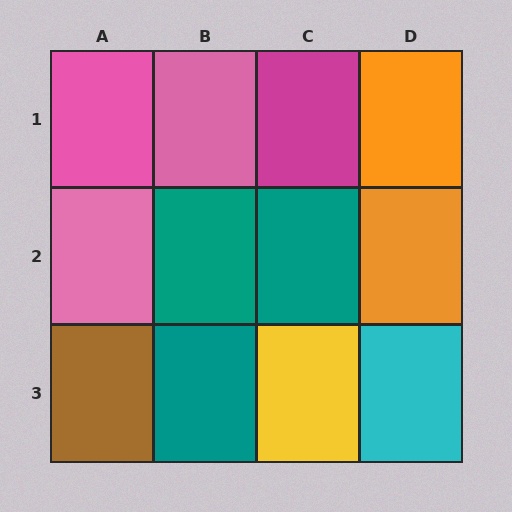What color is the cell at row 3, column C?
Yellow.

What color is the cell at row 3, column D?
Cyan.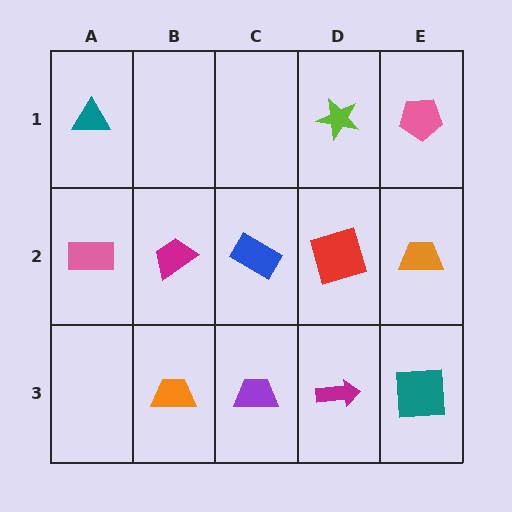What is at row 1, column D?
A lime star.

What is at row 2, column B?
A magenta trapezoid.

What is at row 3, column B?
An orange trapezoid.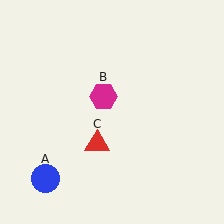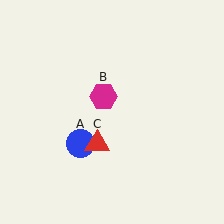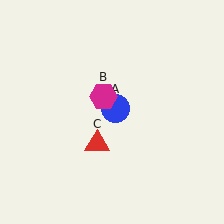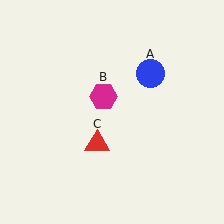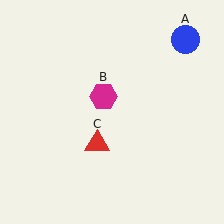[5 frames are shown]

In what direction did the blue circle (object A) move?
The blue circle (object A) moved up and to the right.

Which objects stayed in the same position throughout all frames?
Magenta hexagon (object B) and red triangle (object C) remained stationary.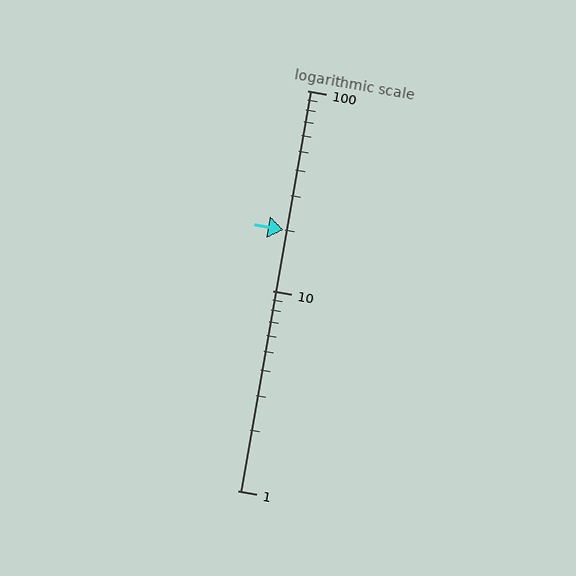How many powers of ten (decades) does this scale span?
The scale spans 2 decades, from 1 to 100.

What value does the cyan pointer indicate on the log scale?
The pointer indicates approximately 20.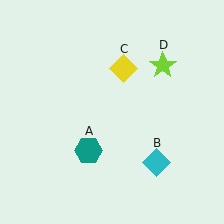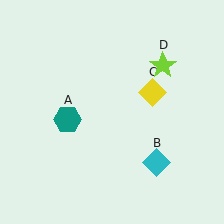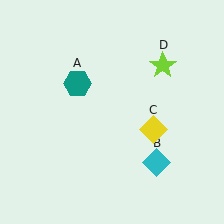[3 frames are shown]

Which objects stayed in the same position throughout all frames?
Cyan diamond (object B) and lime star (object D) remained stationary.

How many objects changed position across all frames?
2 objects changed position: teal hexagon (object A), yellow diamond (object C).